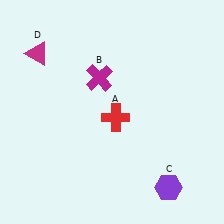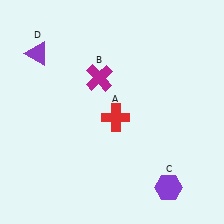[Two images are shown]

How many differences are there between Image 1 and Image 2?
There is 1 difference between the two images.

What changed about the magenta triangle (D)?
In Image 1, D is magenta. In Image 2, it changed to purple.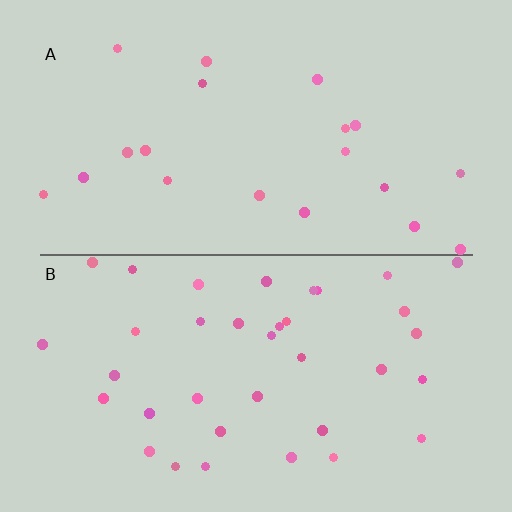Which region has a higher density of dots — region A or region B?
B (the bottom).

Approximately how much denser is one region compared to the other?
Approximately 1.8× — region B over region A.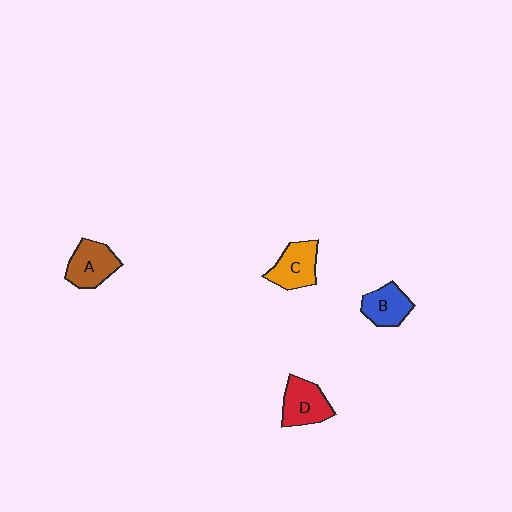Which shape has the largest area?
Shape A (brown).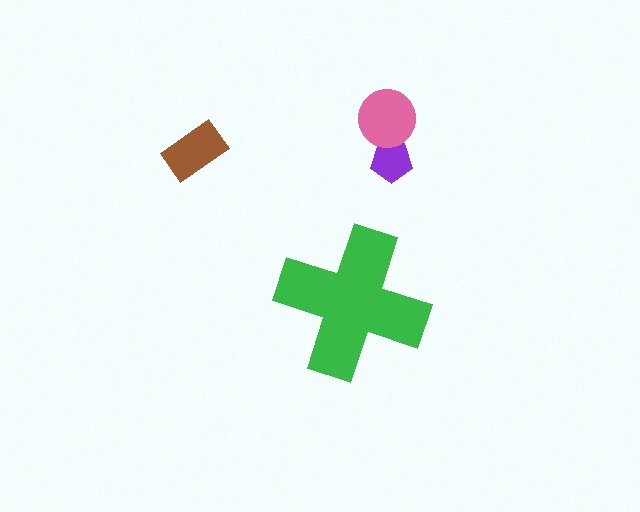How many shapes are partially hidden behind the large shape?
0 shapes are partially hidden.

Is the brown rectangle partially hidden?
No, the brown rectangle is fully visible.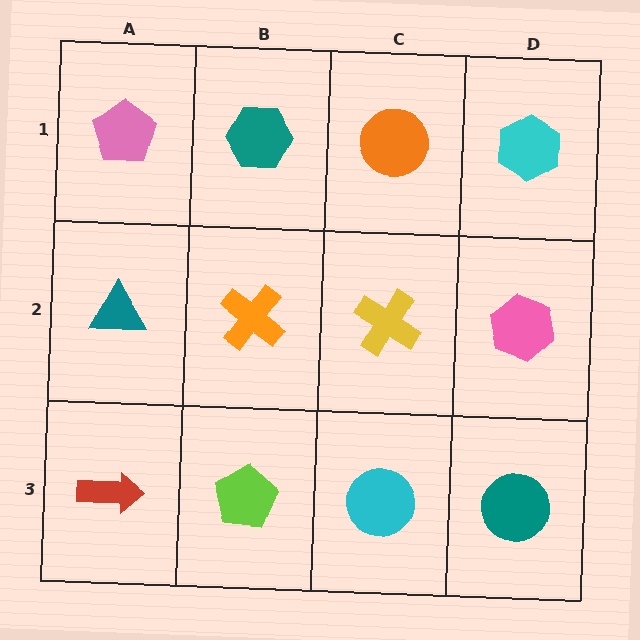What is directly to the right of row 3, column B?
A cyan circle.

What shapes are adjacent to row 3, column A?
A teal triangle (row 2, column A), a lime pentagon (row 3, column B).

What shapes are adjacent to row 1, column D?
A pink hexagon (row 2, column D), an orange circle (row 1, column C).